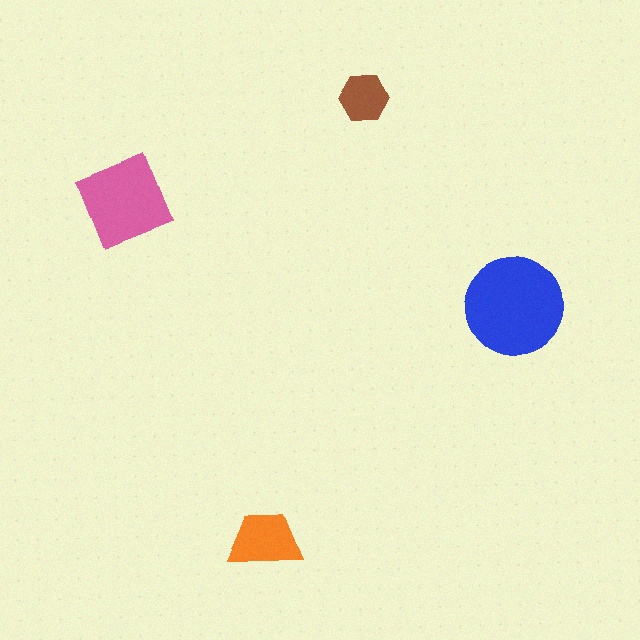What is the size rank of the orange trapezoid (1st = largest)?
3rd.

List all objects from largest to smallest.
The blue circle, the pink square, the orange trapezoid, the brown hexagon.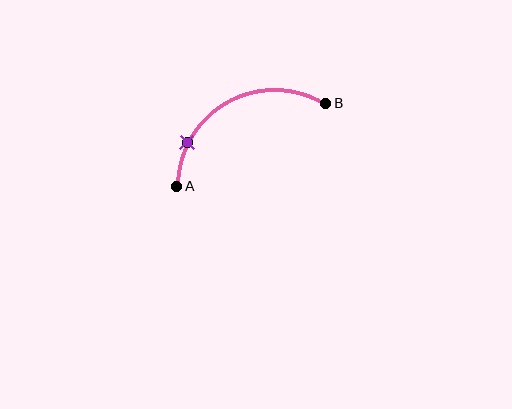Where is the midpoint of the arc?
The arc midpoint is the point on the curve farthest from the straight line joining A and B. It sits above that line.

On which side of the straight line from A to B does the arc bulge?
The arc bulges above the straight line connecting A and B.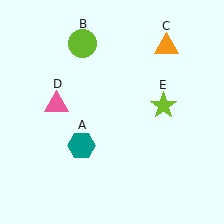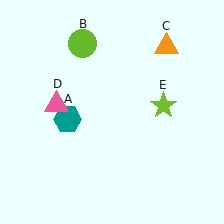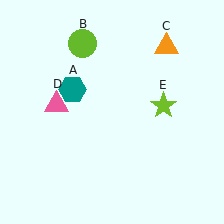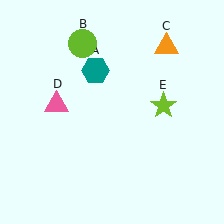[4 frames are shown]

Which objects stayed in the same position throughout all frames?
Lime circle (object B) and orange triangle (object C) and pink triangle (object D) and lime star (object E) remained stationary.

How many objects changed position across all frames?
1 object changed position: teal hexagon (object A).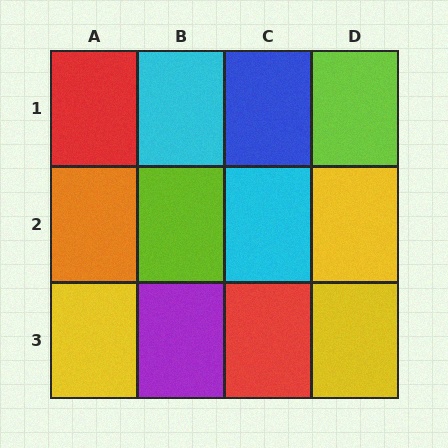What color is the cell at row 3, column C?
Red.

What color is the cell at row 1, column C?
Blue.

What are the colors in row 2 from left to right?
Orange, lime, cyan, yellow.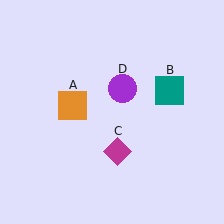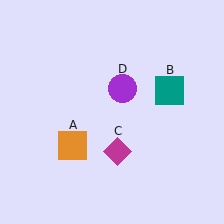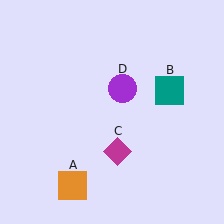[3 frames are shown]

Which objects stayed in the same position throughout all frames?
Teal square (object B) and magenta diamond (object C) and purple circle (object D) remained stationary.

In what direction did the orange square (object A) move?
The orange square (object A) moved down.